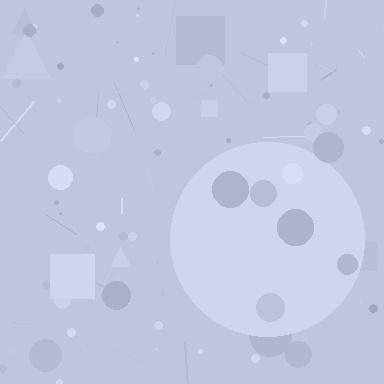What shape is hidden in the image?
A circle is hidden in the image.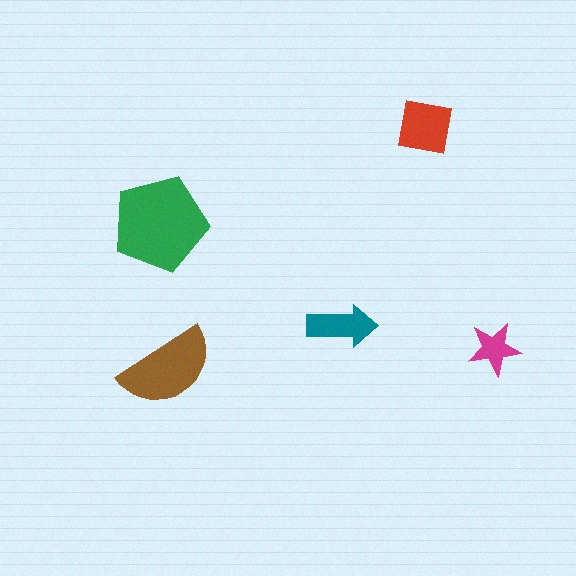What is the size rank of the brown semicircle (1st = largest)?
2nd.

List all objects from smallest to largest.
The magenta star, the teal arrow, the red square, the brown semicircle, the green pentagon.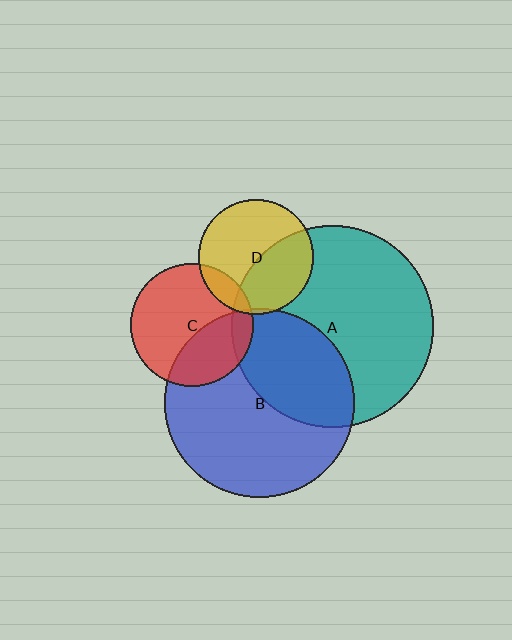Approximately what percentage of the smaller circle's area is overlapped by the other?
Approximately 40%.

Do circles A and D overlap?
Yes.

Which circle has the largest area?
Circle A (teal).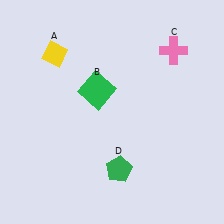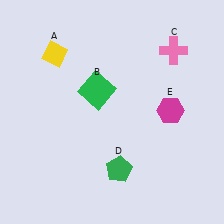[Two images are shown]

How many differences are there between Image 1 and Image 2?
There is 1 difference between the two images.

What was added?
A magenta hexagon (E) was added in Image 2.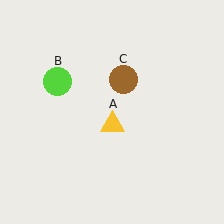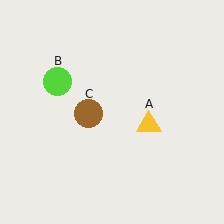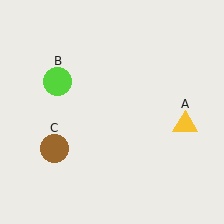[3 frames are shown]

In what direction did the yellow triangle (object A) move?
The yellow triangle (object A) moved right.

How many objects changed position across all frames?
2 objects changed position: yellow triangle (object A), brown circle (object C).